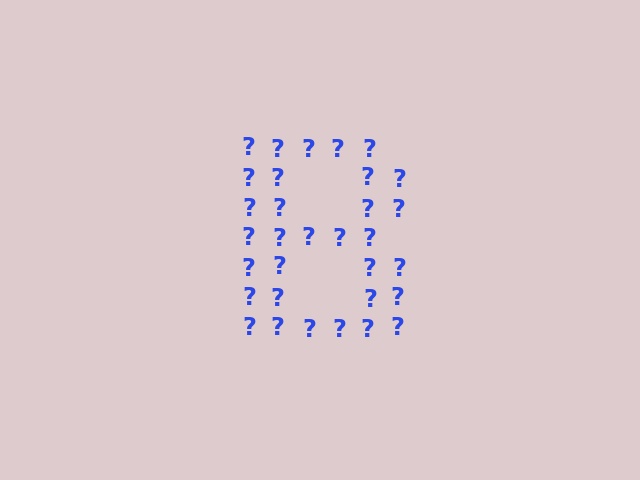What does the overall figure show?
The overall figure shows the letter B.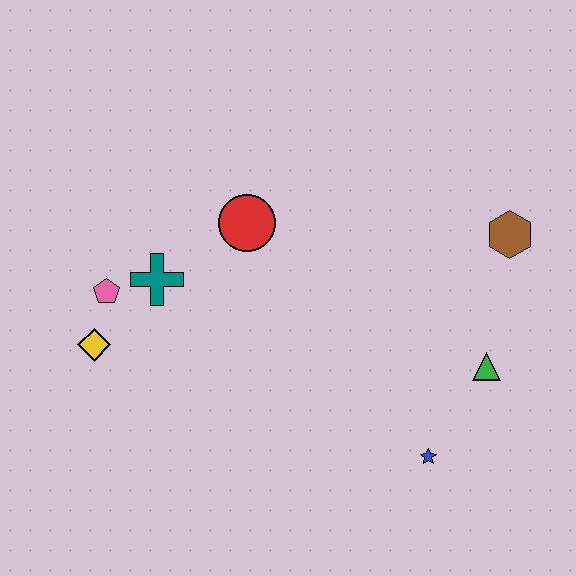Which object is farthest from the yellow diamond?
The brown hexagon is farthest from the yellow diamond.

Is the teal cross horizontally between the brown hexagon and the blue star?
No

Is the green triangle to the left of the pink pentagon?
No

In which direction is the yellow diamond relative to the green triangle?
The yellow diamond is to the left of the green triangle.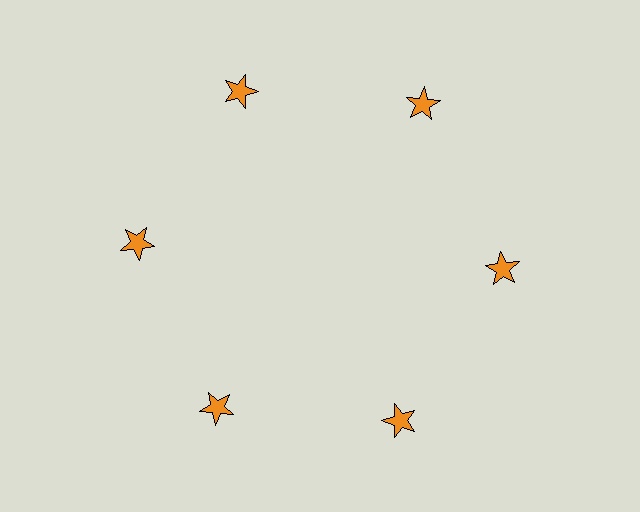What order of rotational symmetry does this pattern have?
This pattern has 6-fold rotational symmetry.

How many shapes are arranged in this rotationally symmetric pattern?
There are 6 shapes, arranged in 6 groups of 1.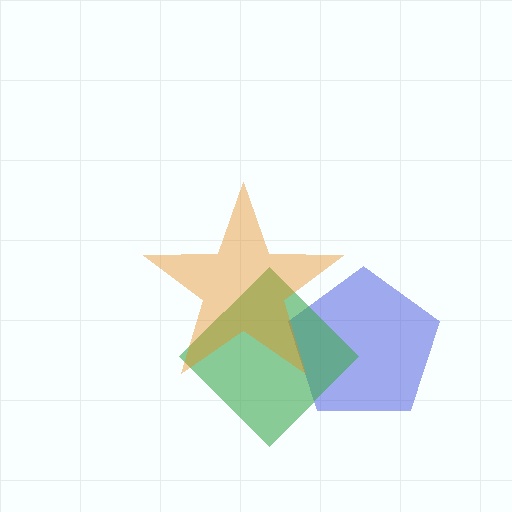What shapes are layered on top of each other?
The layered shapes are: a blue pentagon, a green diamond, an orange star.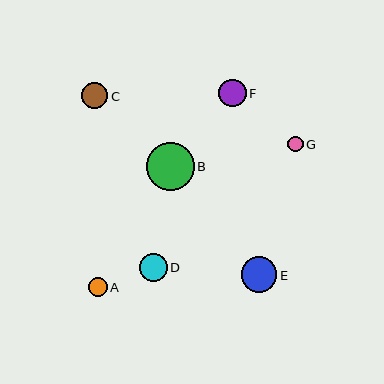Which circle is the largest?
Circle B is the largest with a size of approximately 48 pixels.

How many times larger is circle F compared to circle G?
Circle F is approximately 1.8 times the size of circle G.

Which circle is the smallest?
Circle G is the smallest with a size of approximately 16 pixels.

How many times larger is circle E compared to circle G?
Circle E is approximately 2.3 times the size of circle G.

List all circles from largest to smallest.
From largest to smallest: B, E, F, D, C, A, G.